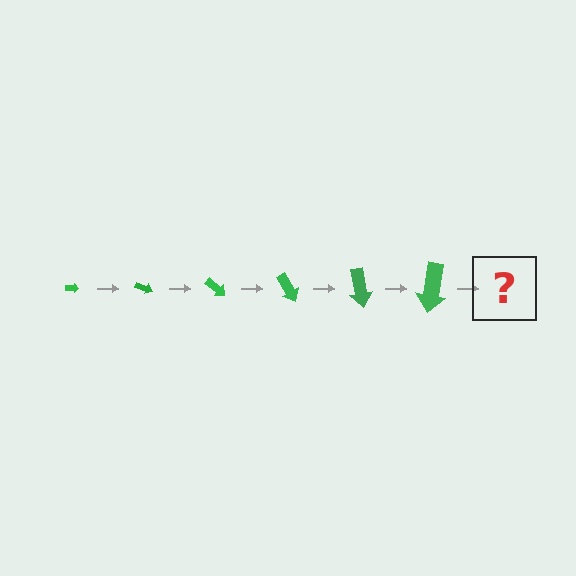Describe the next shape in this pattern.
It should be an arrow, larger than the previous one and rotated 120 degrees from the start.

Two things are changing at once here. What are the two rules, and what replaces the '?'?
The two rules are that the arrow grows larger each step and it rotates 20 degrees each step. The '?' should be an arrow, larger than the previous one and rotated 120 degrees from the start.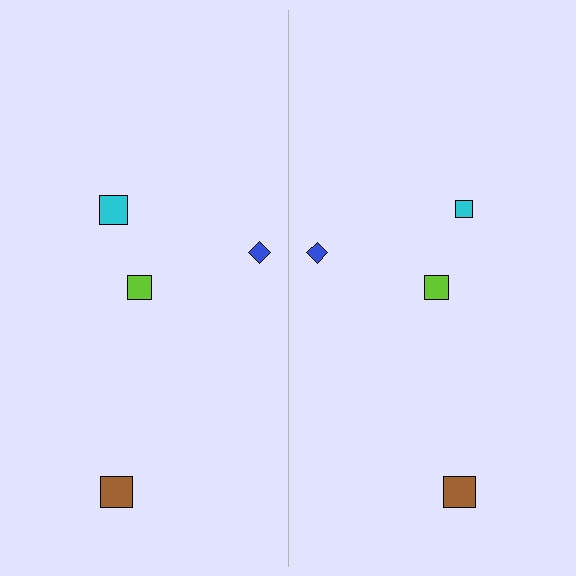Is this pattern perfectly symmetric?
No, the pattern is not perfectly symmetric. The cyan square on the right side has a different size than its mirror counterpart.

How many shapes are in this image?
There are 8 shapes in this image.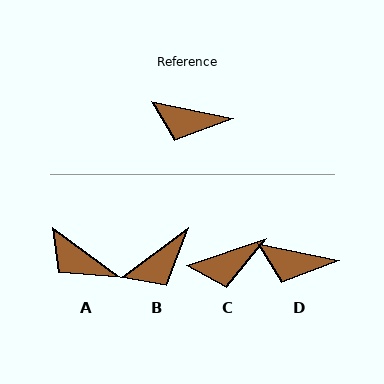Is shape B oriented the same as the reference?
No, it is off by about 49 degrees.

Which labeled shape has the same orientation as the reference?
D.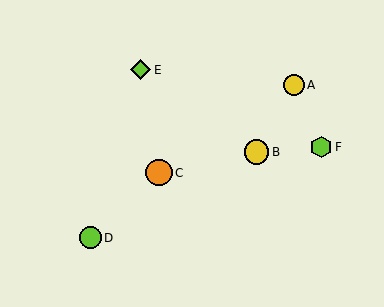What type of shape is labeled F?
Shape F is a lime hexagon.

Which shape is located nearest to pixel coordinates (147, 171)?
The orange circle (labeled C) at (159, 173) is nearest to that location.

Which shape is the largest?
The orange circle (labeled C) is the largest.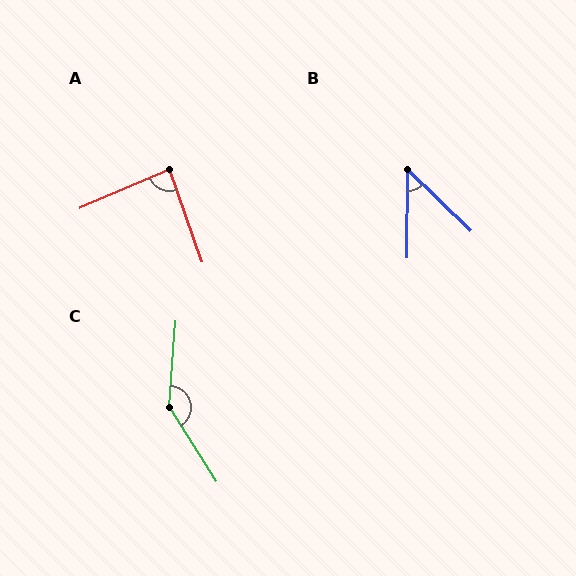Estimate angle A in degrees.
Approximately 86 degrees.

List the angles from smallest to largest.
B (46°), A (86°), C (143°).